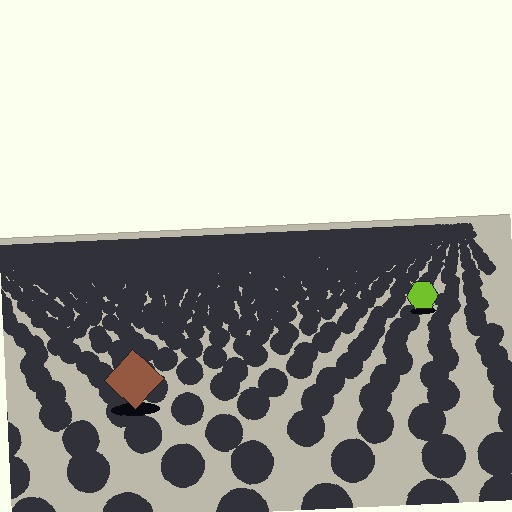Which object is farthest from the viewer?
The lime hexagon is farthest from the viewer. It appears smaller and the ground texture around it is denser.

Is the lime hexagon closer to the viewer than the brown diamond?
No. The brown diamond is closer — you can tell from the texture gradient: the ground texture is coarser near it.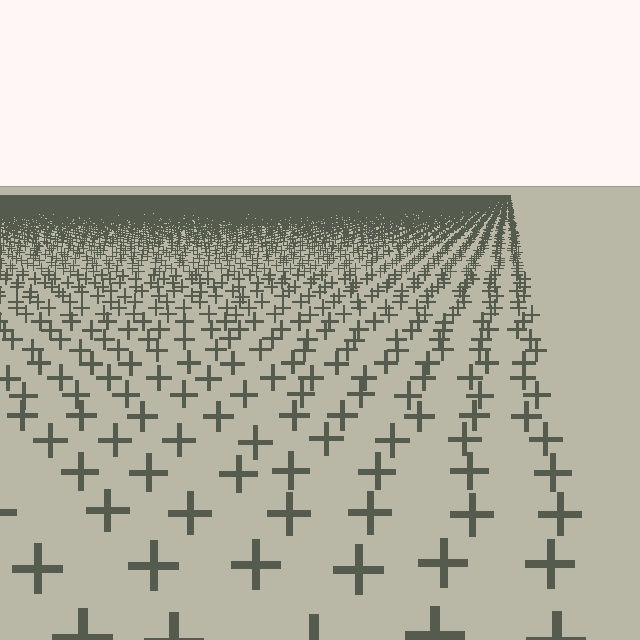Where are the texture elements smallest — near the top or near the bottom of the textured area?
Near the top.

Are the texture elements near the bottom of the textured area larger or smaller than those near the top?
Larger. Near the bottom, elements are closer to the viewer and appear at a bigger on-screen size.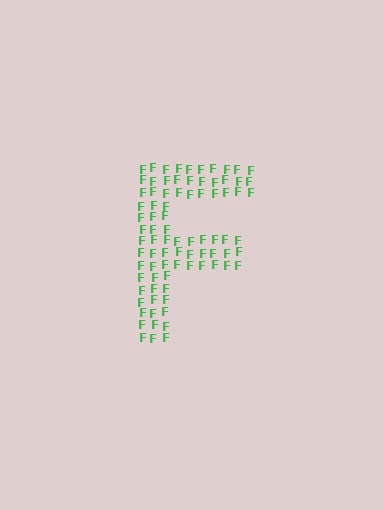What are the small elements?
The small elements are letter F's.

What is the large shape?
The large shape is the letter F.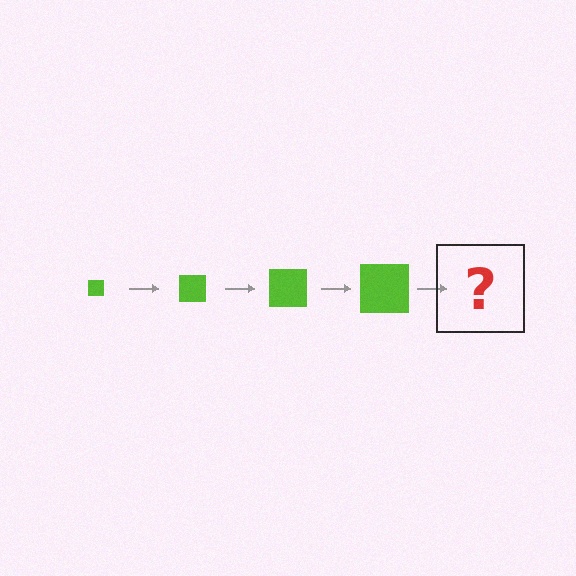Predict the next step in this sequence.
The next step is a lime square, larger than the previous one.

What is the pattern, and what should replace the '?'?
The pattern is that the square gets progressively larger each step. The '?' should be a lime square, larger than the previous one.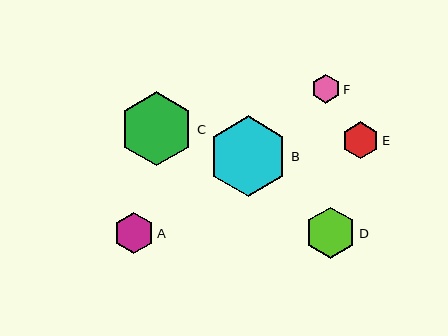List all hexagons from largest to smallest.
From largest to smallest: B, C, D, A, E, F.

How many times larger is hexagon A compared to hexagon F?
Hexagon A is approximately 1.4 times the size of hexagon F.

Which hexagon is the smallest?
Hexagon F is the smallest with a size of approximately 29 pixels.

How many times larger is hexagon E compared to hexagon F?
Hexagon E is approximately 1.3 times the size of hexagon F.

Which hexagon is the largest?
Hexagon B is the largest with a size of approximately 80 pixels.